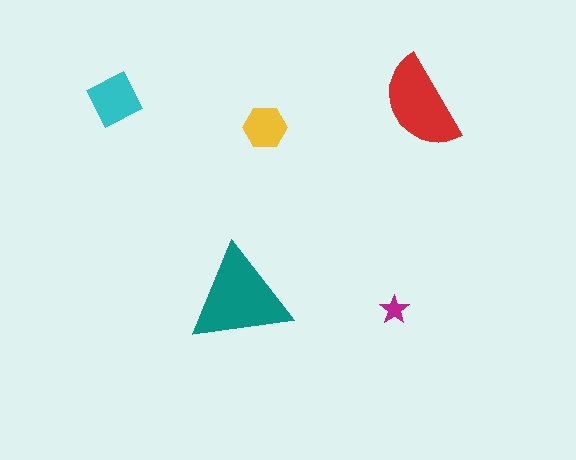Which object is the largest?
The teal triangle.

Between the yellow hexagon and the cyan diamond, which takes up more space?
The cyan diamond.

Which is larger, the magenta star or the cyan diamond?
The cyan diamond.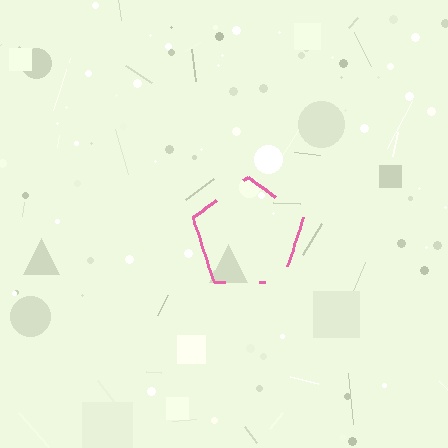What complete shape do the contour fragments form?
The contour fragments form a pentagon.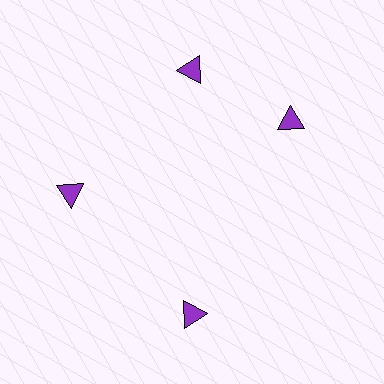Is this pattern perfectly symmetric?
No. The 4 purple triangles are arranged in a ring, but one element near the 3 o'clock position is rotated out of alignment along the ring, breaking the 4-fold rotational symmetry.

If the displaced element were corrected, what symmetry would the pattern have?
It would have 4-fold rotational symmetry — the pattern would map onto itself every 90 degrees.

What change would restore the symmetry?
The symmetry would be restored by rotating it back into even spacing with its neighbors so that all 4 triangles sit at equal angles and equal distance from the center.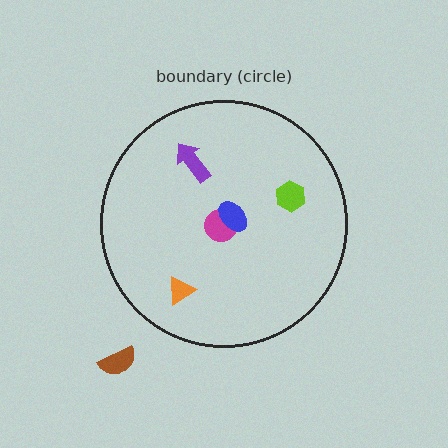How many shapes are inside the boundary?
5 inside, 1 outside.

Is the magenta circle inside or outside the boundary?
Inside.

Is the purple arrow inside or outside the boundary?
Inside.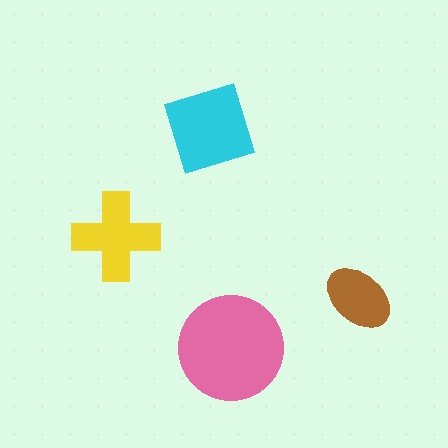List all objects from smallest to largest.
The brown ellipse, the yellow cross, the cyan diamond, the pink circle.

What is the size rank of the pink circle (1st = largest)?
1st.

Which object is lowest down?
The pink circle is bottommost.